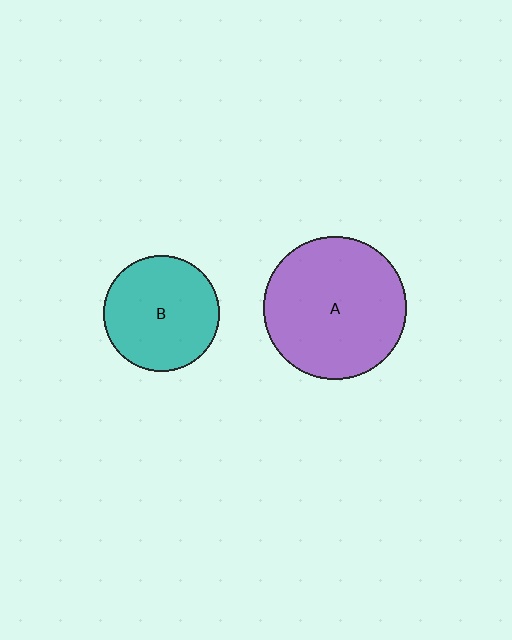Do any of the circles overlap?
No, none of the circles overlap.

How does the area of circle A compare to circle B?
Approximately 1.5 times.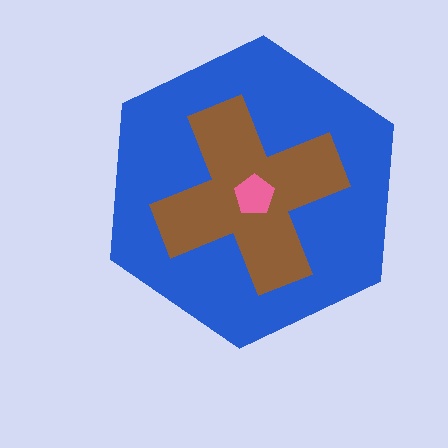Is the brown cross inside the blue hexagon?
Yes.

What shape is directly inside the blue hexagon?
The brown cross.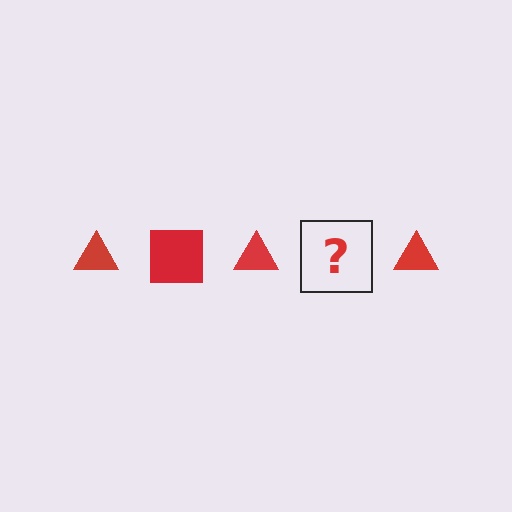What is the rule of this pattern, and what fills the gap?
The rule is that the pattern cycles through triangle, square shapes in red. The gap should be filled with a red square.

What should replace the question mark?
The question mark should be replaced with a red square.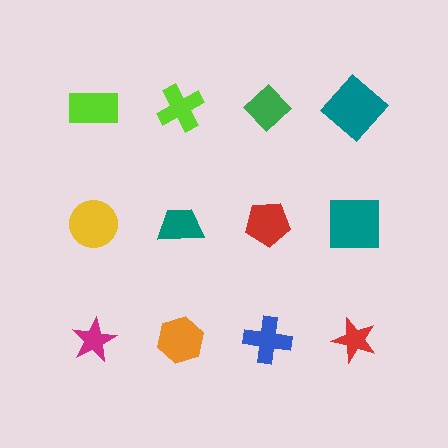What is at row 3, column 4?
A red star.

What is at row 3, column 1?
A magenta star.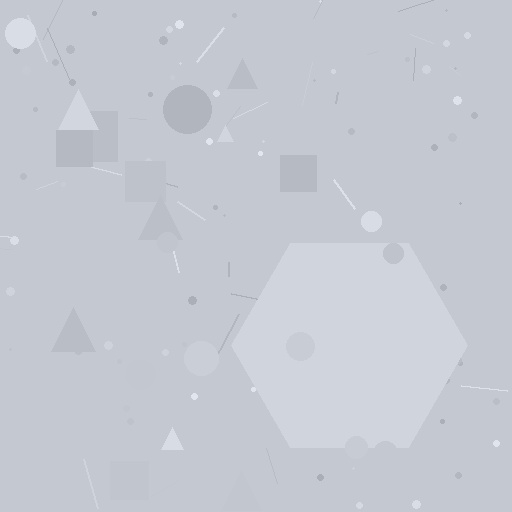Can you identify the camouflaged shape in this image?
The camouflaged shape is a hexagon.